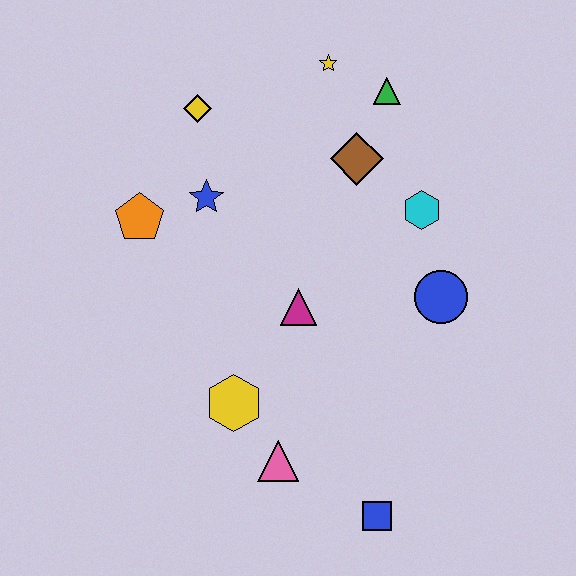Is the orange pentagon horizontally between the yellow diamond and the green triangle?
No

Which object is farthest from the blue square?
The yellow star is farthest from the blue square.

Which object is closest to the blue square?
The pink triangle is closest to the blue square.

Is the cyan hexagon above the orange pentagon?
Yes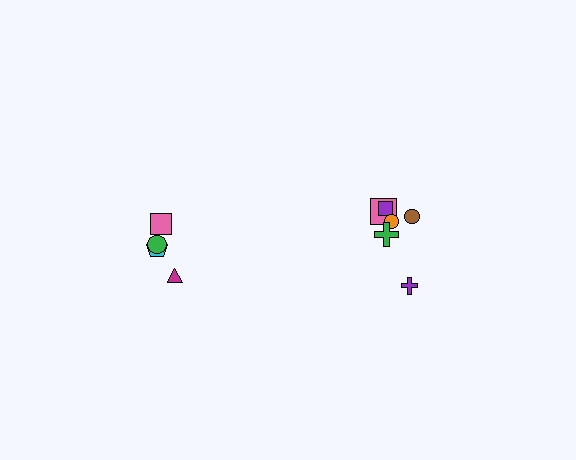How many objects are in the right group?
There are 6 objects.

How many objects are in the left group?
There are 4 objects.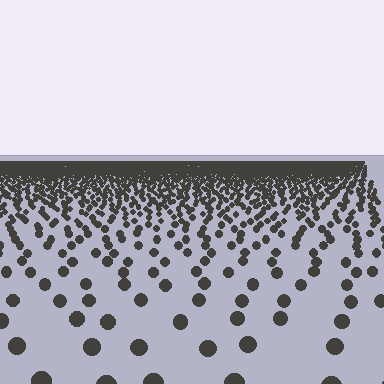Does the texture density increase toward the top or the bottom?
Density increases toward the top.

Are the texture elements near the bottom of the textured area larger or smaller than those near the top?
Larger. Near the bottom, elements are closer to the viewer and appear at a bigger on-screen size.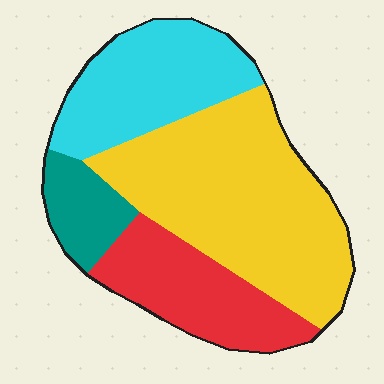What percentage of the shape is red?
Red covers 21% of the shape.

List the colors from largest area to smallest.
From largest to smallest: yellow, cyan, red, teal.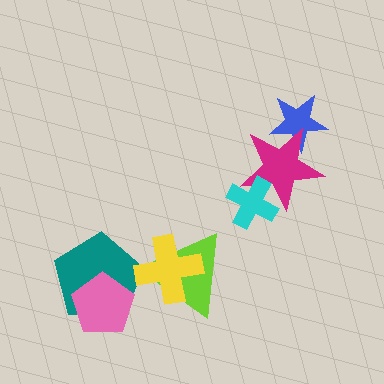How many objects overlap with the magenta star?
2 objects overlap with the magenta star.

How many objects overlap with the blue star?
1 object overlaps with the blue star.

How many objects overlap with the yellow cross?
2 objects overlap with the yellow cross.